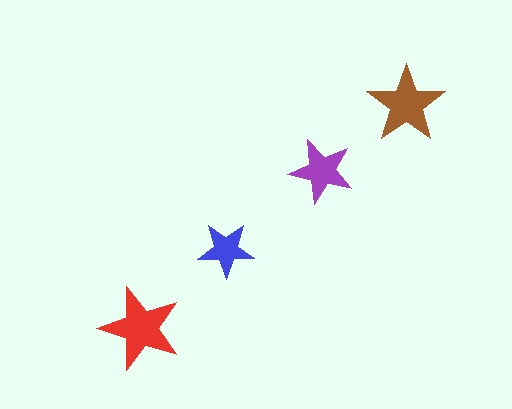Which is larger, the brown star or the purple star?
The brown one.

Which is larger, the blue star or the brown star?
The brown one.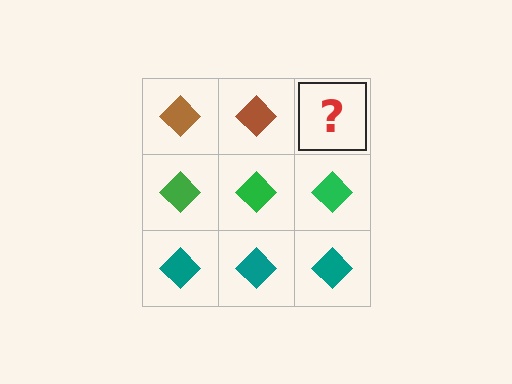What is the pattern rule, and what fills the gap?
The rule is that each row has a consistent color. The gap should be filled with a brown diamond.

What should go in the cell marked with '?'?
The missing cell should contain a brown diamond.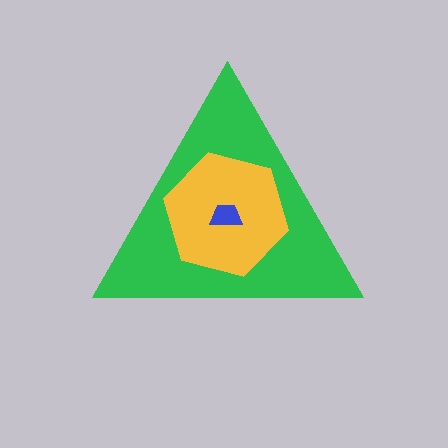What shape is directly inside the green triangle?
The yellow hexagon.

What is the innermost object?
The blue trapezoid.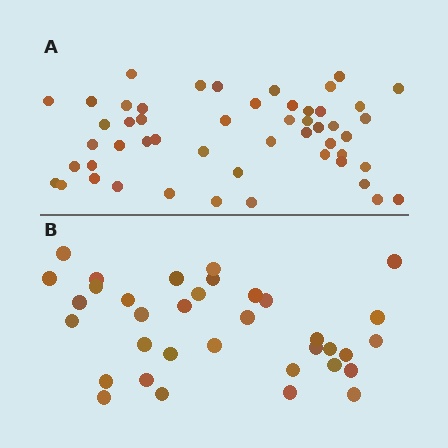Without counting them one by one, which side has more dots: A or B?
Region A (the top region) has more dots.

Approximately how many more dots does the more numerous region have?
Region A has approximately 15 more dots than region B.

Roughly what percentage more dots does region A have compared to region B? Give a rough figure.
About 45% more.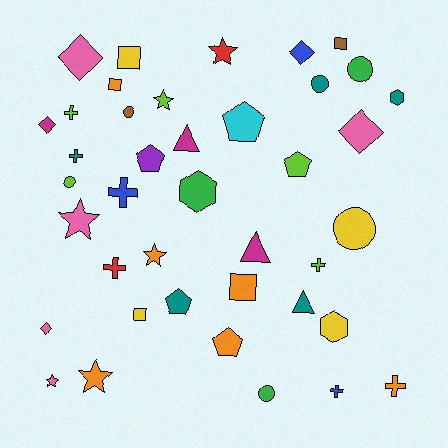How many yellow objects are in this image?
There are 4 yellow objects.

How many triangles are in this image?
There are 3 triangles.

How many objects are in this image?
There are 40 objects.